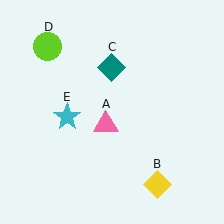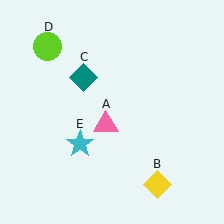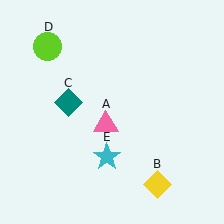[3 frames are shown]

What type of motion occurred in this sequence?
The teal diamond (object C), cyan star (object E) rotated counterclockwise around the center of the scene.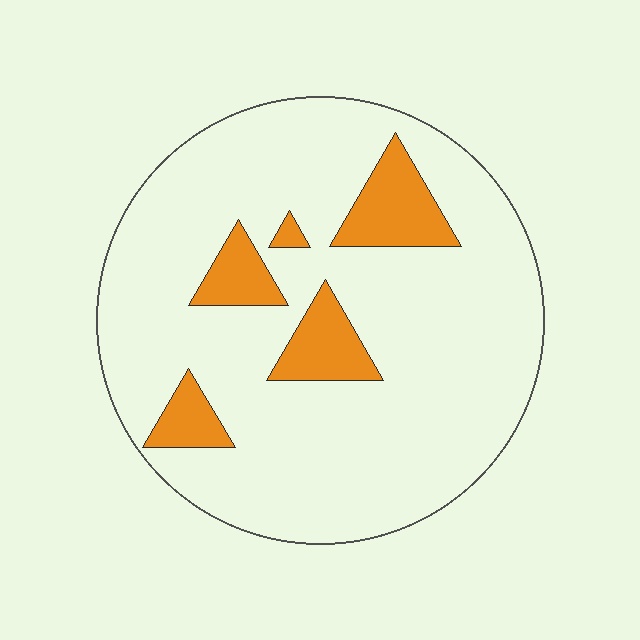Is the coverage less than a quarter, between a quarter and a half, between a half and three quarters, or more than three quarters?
Less than a quarter.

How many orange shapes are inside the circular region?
5.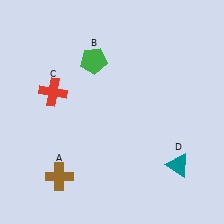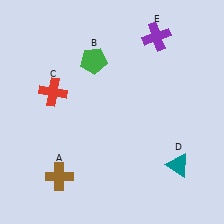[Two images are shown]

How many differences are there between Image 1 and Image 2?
There is 1 difference between the two images.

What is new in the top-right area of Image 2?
A purple cross (E) was added in the top-right area of Image 2.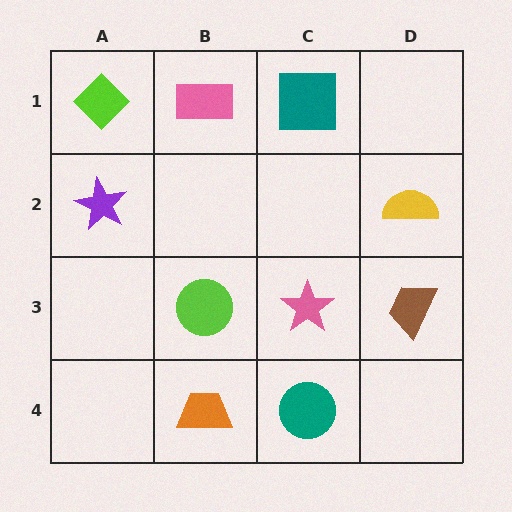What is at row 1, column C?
A teal square.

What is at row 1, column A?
A lime diamond.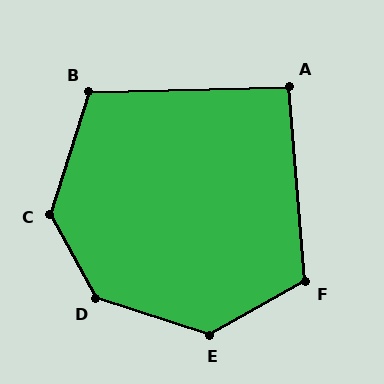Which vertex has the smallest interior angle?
A, at approximately 93 degrees.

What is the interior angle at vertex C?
Approximately 134 degrees (obtuse).